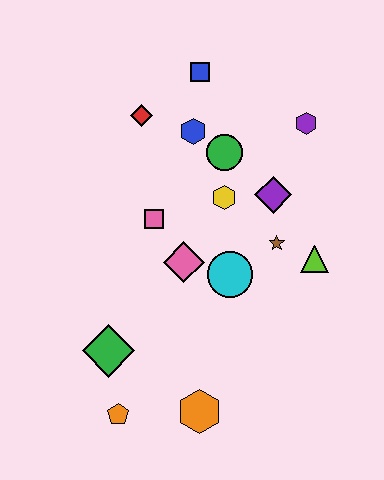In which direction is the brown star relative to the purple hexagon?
The brown star is below the purple hexagon.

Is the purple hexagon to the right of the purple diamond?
Yes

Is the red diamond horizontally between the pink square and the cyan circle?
No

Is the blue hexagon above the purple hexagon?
No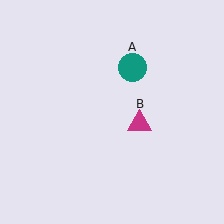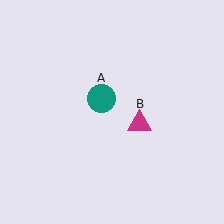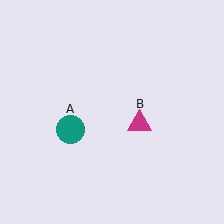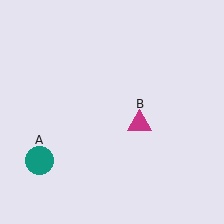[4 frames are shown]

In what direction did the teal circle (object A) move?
The teal circle (object A) moved down and to the left.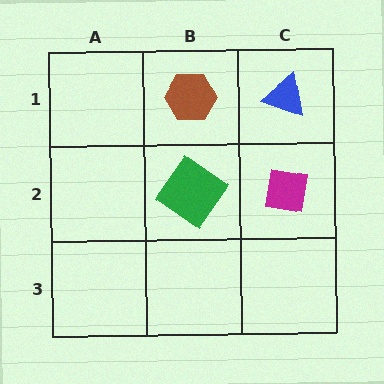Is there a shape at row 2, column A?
No, that cell is empty.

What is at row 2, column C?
A magenta square.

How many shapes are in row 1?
2 shapes.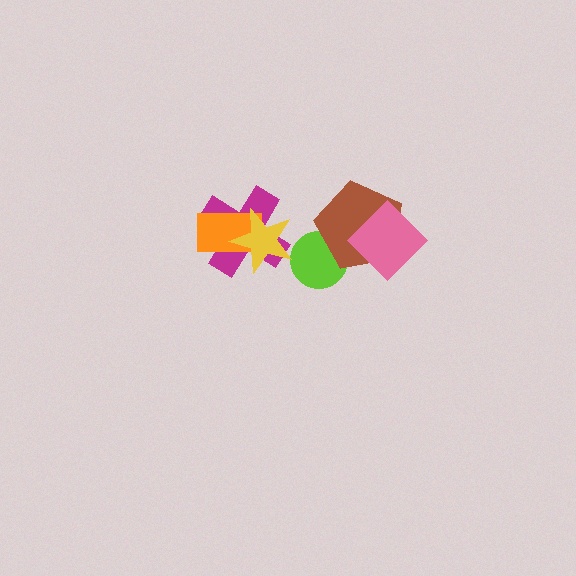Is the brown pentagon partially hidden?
Yes, it is partially covered by another shape.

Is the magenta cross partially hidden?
Yes, it is partially covered by another shape.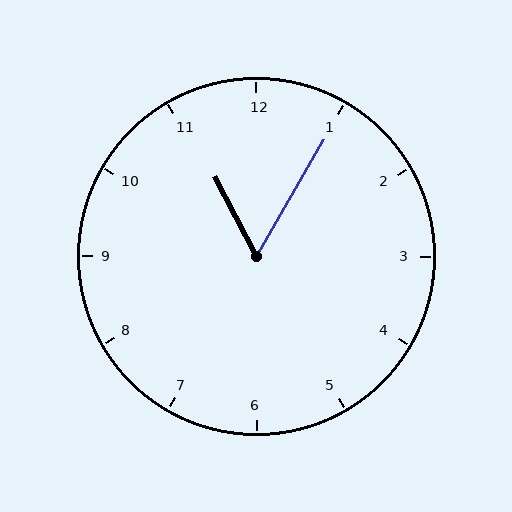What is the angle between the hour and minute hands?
Approximately 58 degrees.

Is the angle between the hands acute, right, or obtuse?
It is acute.